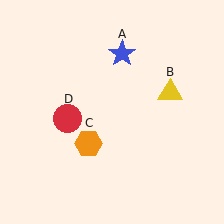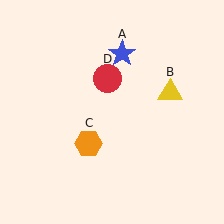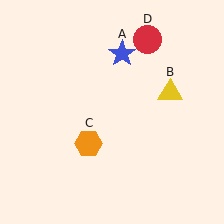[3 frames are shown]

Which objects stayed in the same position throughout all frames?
Blue star (object A) and yellow triangle (object B) and orange hexagon (object C) remained stationary.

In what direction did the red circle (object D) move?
The red circle (object D) moved up and to the right.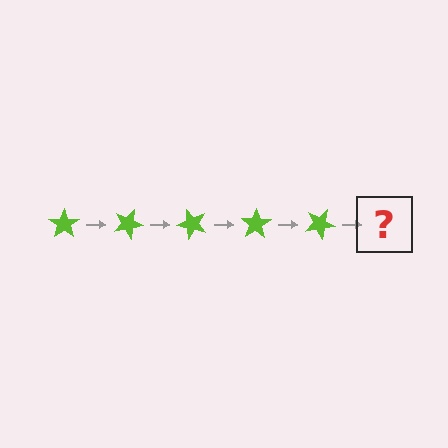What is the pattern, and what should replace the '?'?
The pattern is that the star rotates 25 degrees each step. The '?' should be a lime star rotated 125 degrees.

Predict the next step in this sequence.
The next step is a lime star rotated 125 degrees.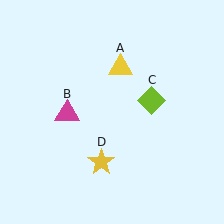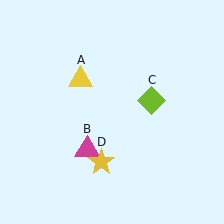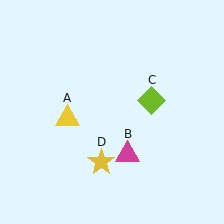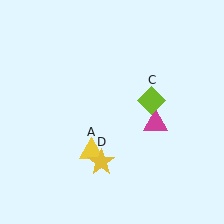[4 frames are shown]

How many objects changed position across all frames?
2 objects changed position: yellow triangle (object A), magenta triangle (object B).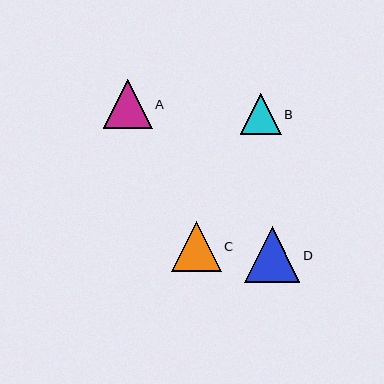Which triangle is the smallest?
Triangle B is the smallest with a size of approximately 41 pixels.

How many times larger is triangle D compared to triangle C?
Triangle D is approximately 1.1 times the size of triangle C.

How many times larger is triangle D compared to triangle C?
Triangle D is approximately 1.1 times the size of triangle C.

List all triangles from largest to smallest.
From largest to smallest: D, C, A, B.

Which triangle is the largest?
Triangle D is the largest with a size of approximately 56 pixels.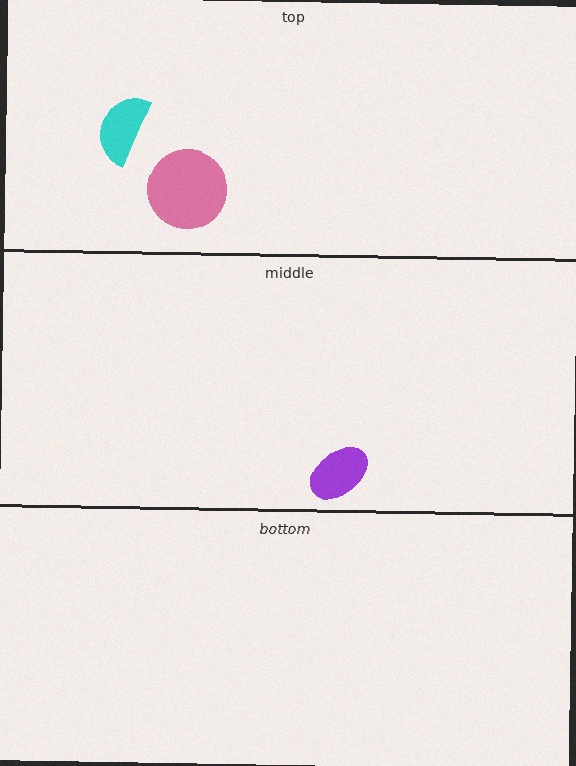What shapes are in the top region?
The pink circle, the cyan semicircle.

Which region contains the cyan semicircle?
The top region.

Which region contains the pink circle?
The top region.